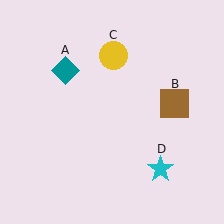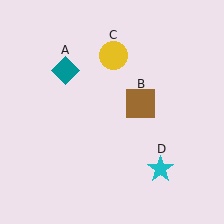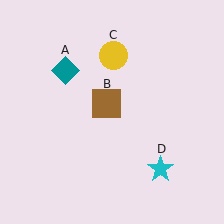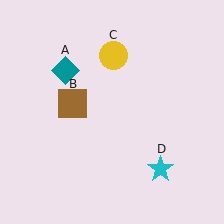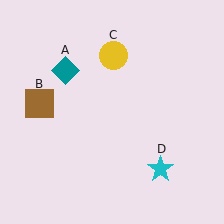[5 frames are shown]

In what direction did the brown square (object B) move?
The brown square (object B) moved left.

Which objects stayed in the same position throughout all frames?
Teal diamond (object A) and yellow circle (object C) and cyan star (object D) remained stationary.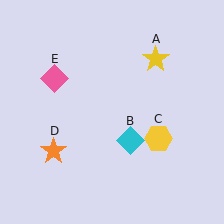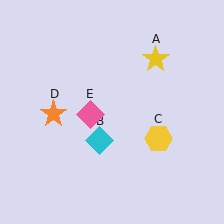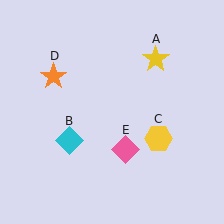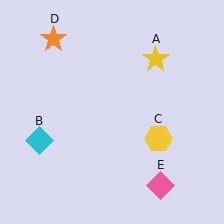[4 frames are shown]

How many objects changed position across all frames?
3 objects changed position: cyan diamond (object B), orange star (object D), pink diamond (object E).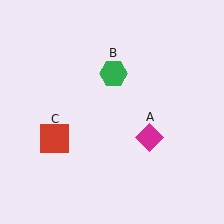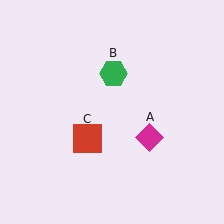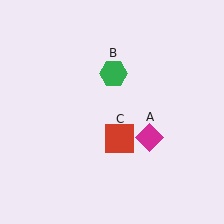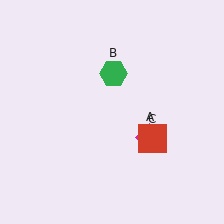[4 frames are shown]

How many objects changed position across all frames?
1 object changed position: red square (object C).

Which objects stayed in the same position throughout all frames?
Magenta diamond (object A) and green hexagon (object B) remained stationary.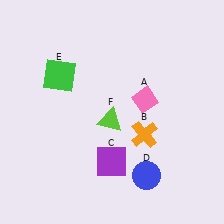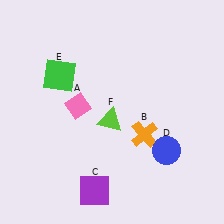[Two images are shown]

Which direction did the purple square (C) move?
The purple square (C) moved down.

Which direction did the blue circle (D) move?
The blue circle (D) moved up.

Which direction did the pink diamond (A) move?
The pink diamond (A) moved left.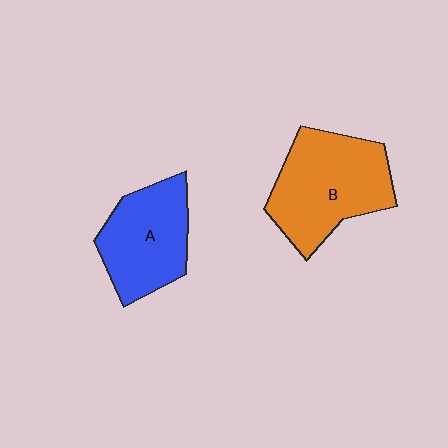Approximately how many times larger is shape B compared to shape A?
Approximately 1.3 times.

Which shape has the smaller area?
Shape A (blue).